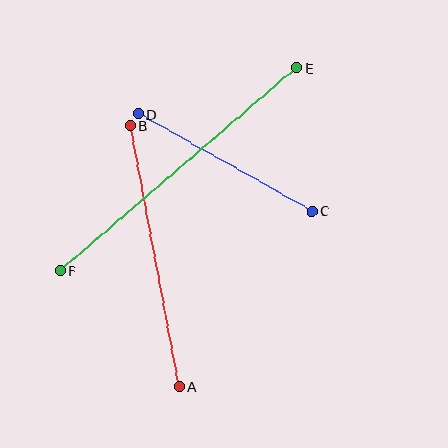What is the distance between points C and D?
The distance is approximately 199 pixels.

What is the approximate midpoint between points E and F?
The midpoint is at approximately (178, 169) pixels.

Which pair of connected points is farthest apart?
Points E and F are farthest apart.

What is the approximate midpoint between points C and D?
The midpoint is at approximately (225, 163) pixels.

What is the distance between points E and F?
The distance is approximately 312 pixels.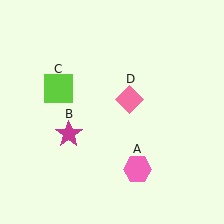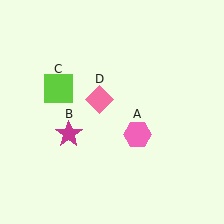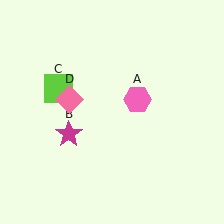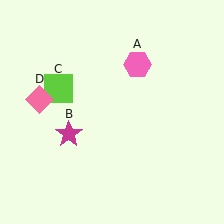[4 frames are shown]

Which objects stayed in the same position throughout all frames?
Magenta star (object B) and lime square (object C) remained stationary.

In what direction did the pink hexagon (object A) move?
The pink hexagon (object A) moved up.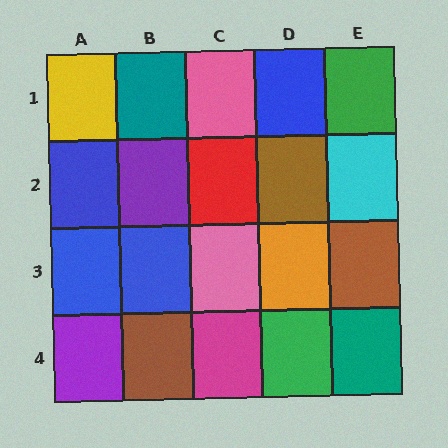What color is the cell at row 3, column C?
Pink.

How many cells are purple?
2 cells are purple.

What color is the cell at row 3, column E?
Brown.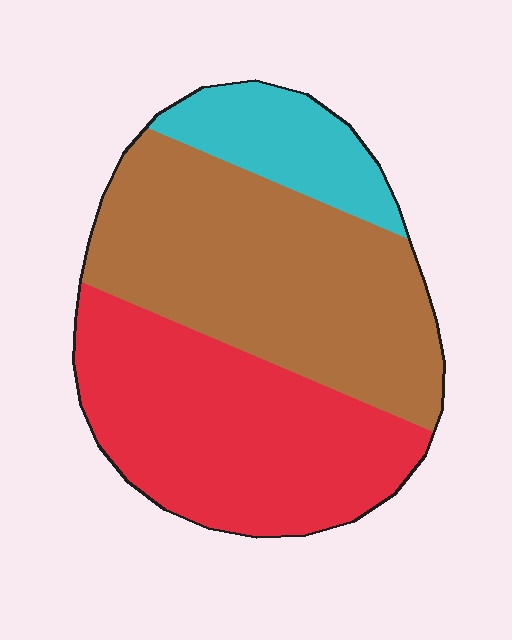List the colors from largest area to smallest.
From largest to smallest: brown, red, cyan.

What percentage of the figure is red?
Red covers around 40% of the figure.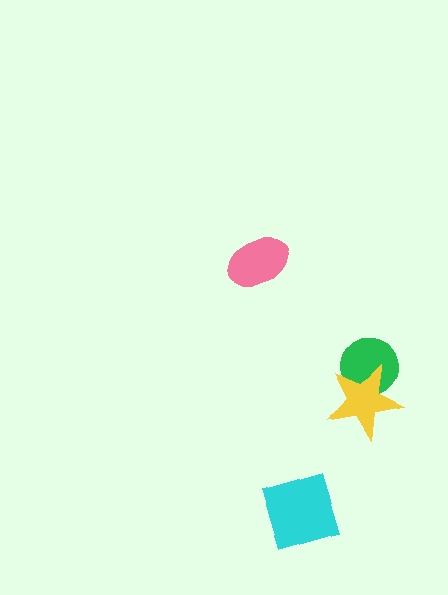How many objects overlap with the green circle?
1 object overlaps with the green circle.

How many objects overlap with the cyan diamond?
0 objects overlap with the cyan diamond.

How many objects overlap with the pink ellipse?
0 objects overlap with the pink ellipse.